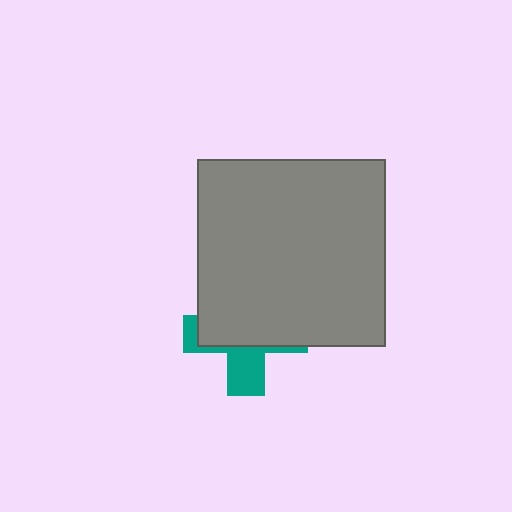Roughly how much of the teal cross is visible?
A small part of it is visible (roughly 35%).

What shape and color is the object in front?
The object in front is a gray square.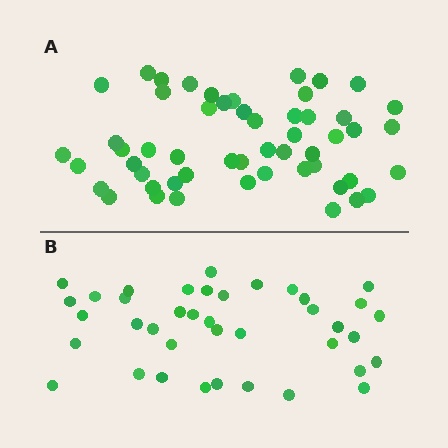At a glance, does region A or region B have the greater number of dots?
Region A (the top region) has more dots.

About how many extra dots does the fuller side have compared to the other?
Region A has approximately 15 more dots than region B.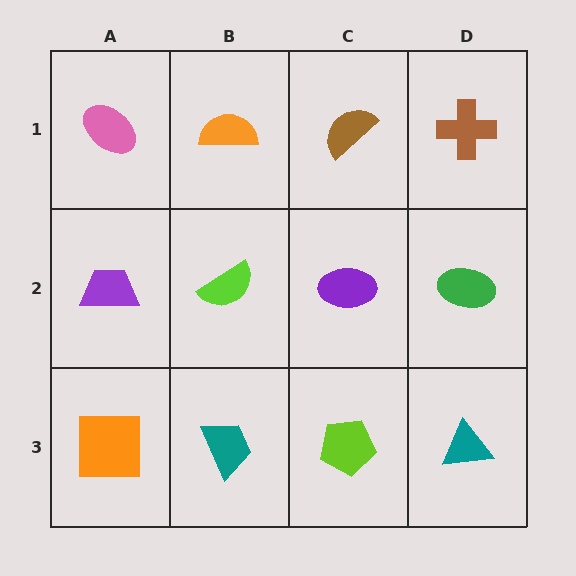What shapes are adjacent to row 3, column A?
A purple trapezoid (row 2, column A), a teal trapezoid (row 3, column B).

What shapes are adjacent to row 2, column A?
A pink ellipse (row 1, column A), an orange square (row 3, column A), a lime semicircle (row 2, column B).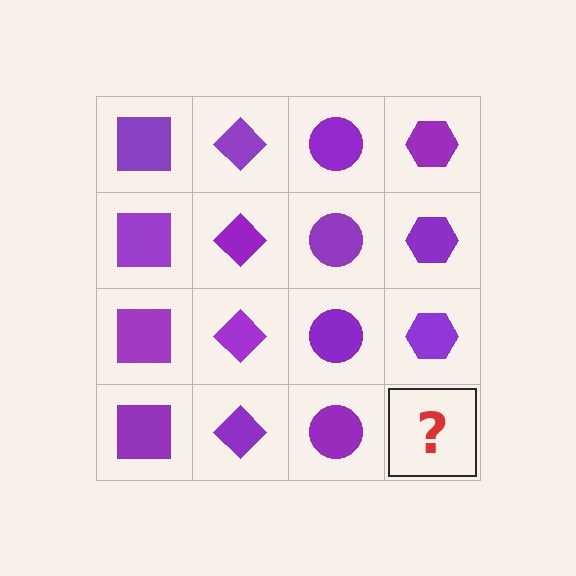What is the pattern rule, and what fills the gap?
The rule is that each column has a consistent shape. The gap should be filled with a purple hexagon.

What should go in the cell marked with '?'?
The missing cell should contain a purple hexagon.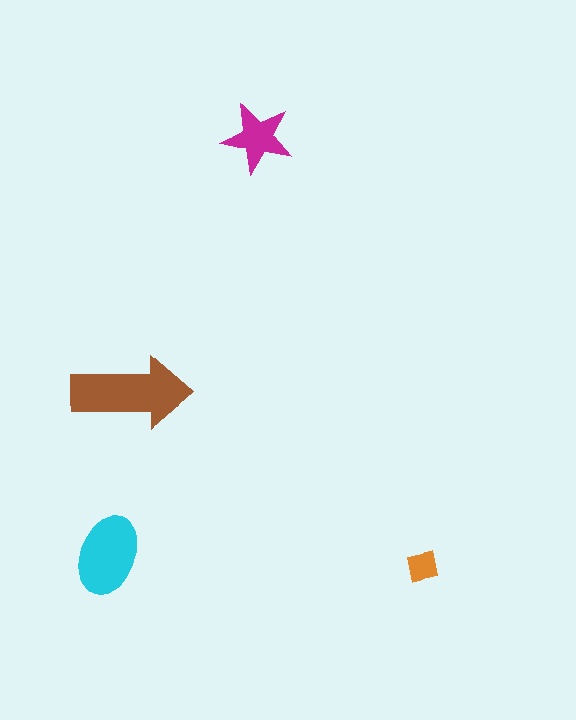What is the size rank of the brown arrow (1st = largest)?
1st.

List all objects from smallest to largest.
The orange square, the magenta star, the cyan ellipse, the brown arrow.